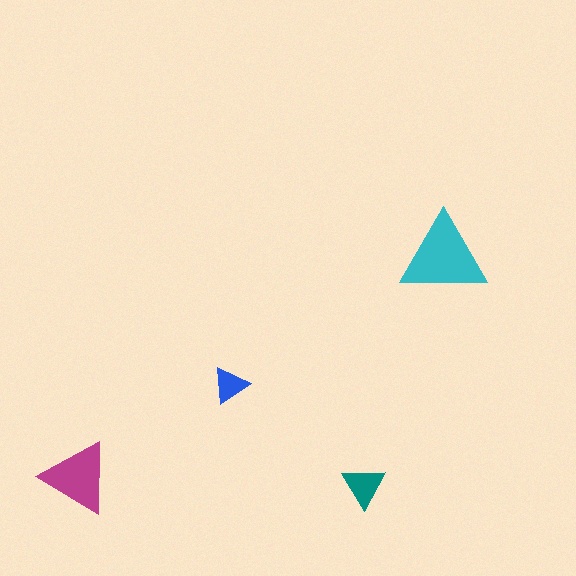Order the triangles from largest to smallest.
the cyan one, the magenta one, the teal one, the blue one.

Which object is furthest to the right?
The cyan triangle is rightmost.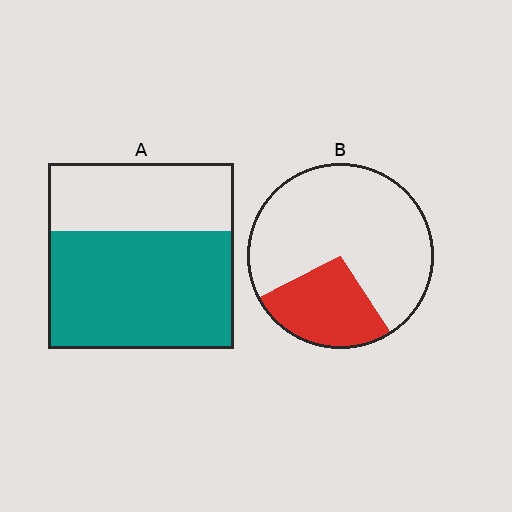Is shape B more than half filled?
No.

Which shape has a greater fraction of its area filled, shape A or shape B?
Shape A.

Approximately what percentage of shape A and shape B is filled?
A is approximately 65% and B is approximately 25%.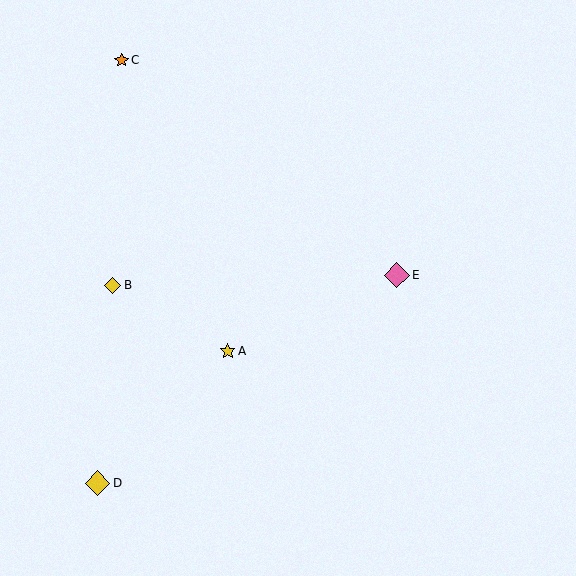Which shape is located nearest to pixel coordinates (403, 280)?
The pink diamond (labeled E) at (397, 275) is nearest to that location.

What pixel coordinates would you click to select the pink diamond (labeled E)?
Click at (397, 275) to select the pink diamond E.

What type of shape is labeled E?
Shape E is a pink diamond.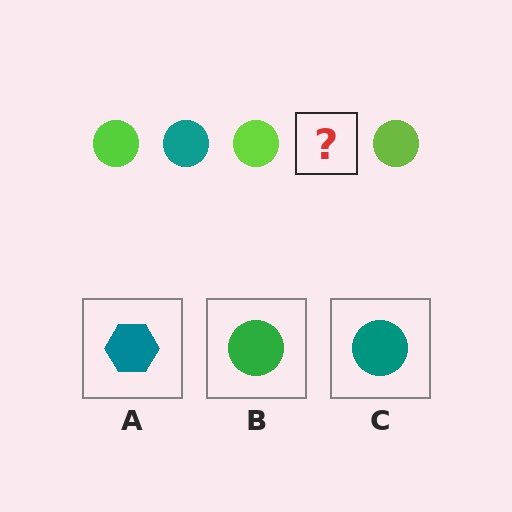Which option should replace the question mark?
Option C.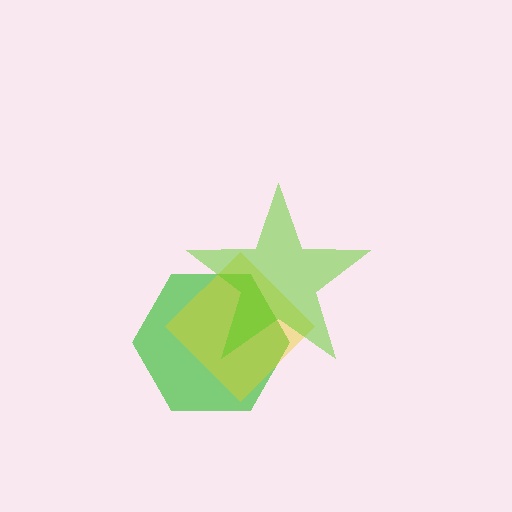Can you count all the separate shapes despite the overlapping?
Yes, there are 3 separate shapes.